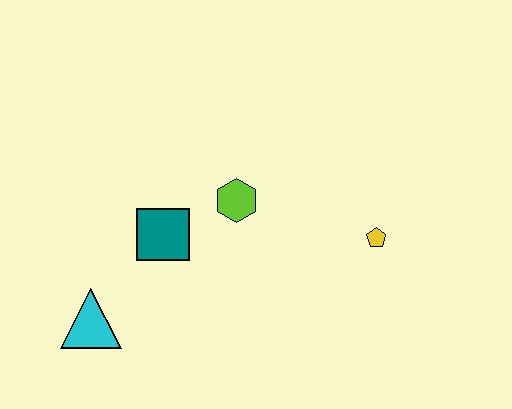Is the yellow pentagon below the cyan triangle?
No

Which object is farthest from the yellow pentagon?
The cyan triangle is farthest from the yellow pentagon.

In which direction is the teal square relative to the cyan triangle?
The teal square is above the cyan triangle.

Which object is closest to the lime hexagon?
The teal square is closest to the lime hexagon.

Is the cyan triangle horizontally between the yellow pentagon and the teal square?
No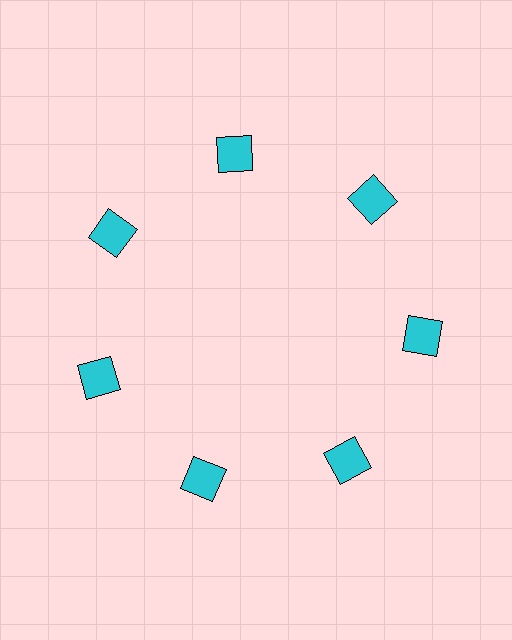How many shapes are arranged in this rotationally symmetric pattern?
There are 7 shapes, arranged in 7 groups of 1.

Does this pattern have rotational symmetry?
Yes, this pattern has 7-fold rotational symmetry. It looks the same after rotating 51 degrees around the center.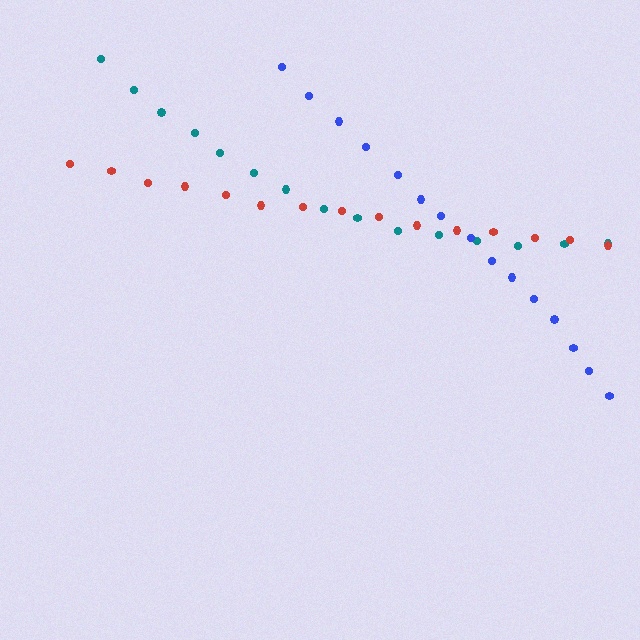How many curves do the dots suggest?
There are 3 distinct paths.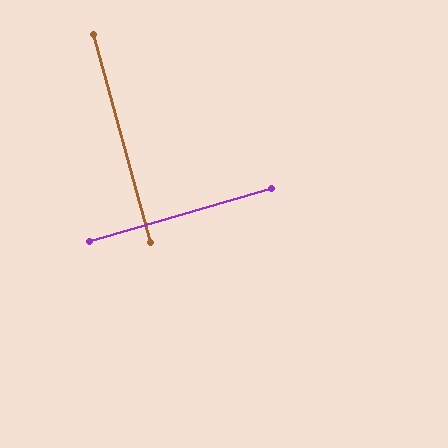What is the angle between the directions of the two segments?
Approximately 89 degrees.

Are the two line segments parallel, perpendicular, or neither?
Perpendicular — they meet at approximately 89°.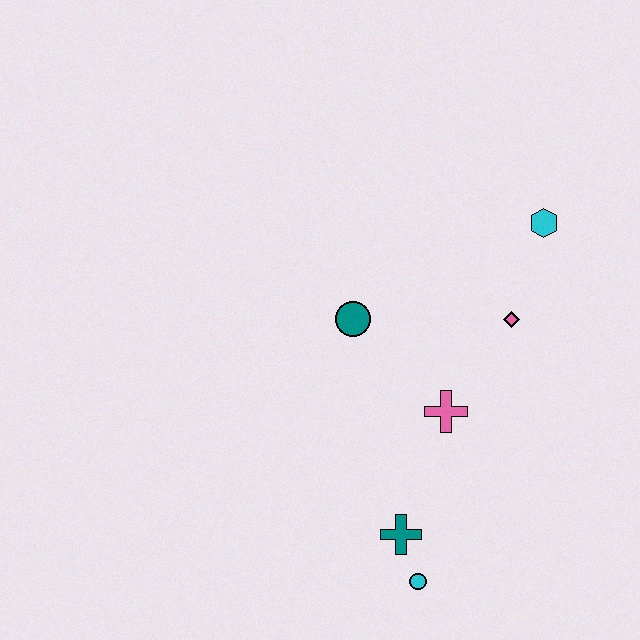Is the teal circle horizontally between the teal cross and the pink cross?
No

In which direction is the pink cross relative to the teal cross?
The pink cross is above the teal cross.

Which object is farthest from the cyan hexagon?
The cyan circle is farthest from the cyan hexagon.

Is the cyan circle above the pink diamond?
No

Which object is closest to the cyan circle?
The teal cross is closest to the cyan circle.